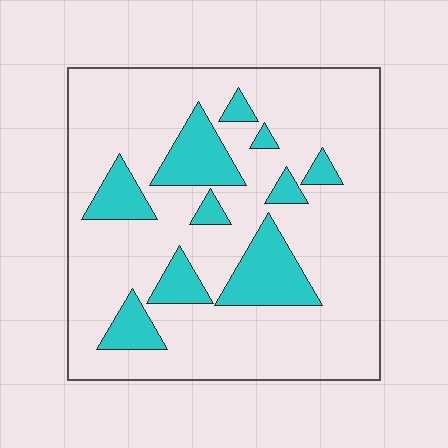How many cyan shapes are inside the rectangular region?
10.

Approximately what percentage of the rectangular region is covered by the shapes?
Approximately 20%.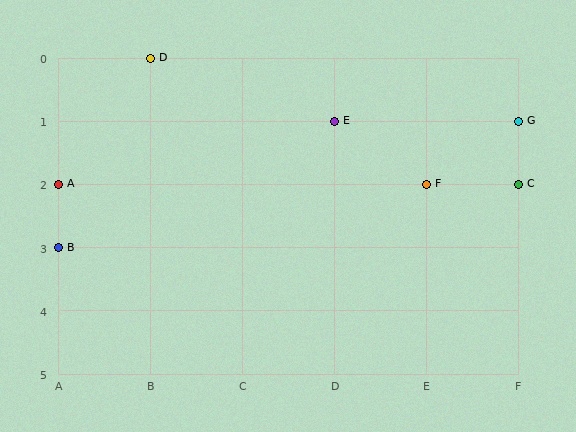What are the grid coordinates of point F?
Point F is at grid coordinates (E, 2).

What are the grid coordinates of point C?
Point C is at grid coordinates (F, 2).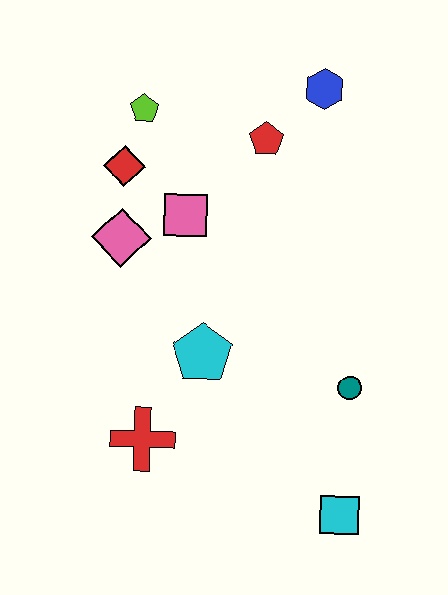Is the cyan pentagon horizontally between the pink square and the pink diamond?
No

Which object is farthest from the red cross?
The blue hexagon is farthest from the red cross.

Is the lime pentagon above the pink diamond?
Yes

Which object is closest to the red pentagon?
The blue hexagon is closest to the red pentagon.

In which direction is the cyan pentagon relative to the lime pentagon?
The cyan pentagon is below the lime pentagon.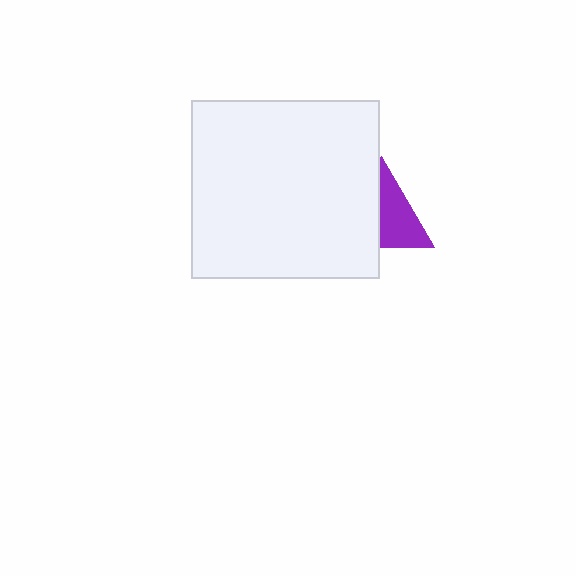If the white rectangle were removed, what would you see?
You would see the complete purple triangle.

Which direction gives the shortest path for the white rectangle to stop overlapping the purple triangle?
Moving left gives the shortest separation.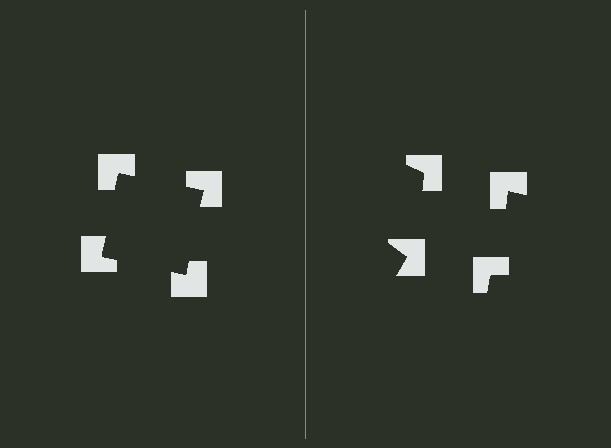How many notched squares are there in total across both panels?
8 — 4 on each side.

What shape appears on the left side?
An illusory square.